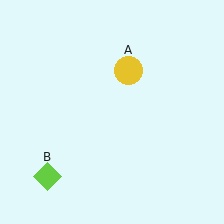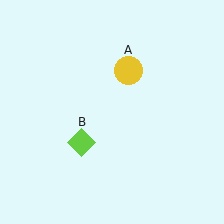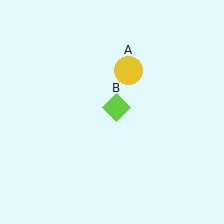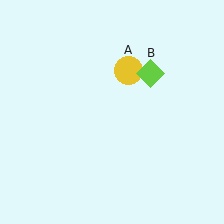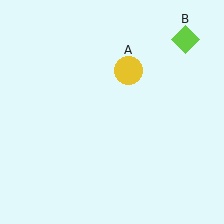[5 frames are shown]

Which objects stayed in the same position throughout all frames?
Yellow circle (object A) remained stationary.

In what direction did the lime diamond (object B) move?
The lime diamond (object B) moved up and to the right.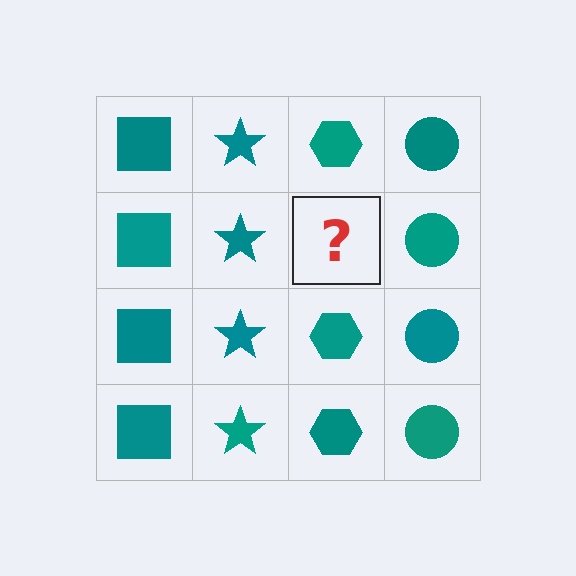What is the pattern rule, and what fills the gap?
The rule is that each column has a consistent shape. The gap should be filled with a teal hexagon.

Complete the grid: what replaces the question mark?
The question mark should be replaced with a teal hexagon.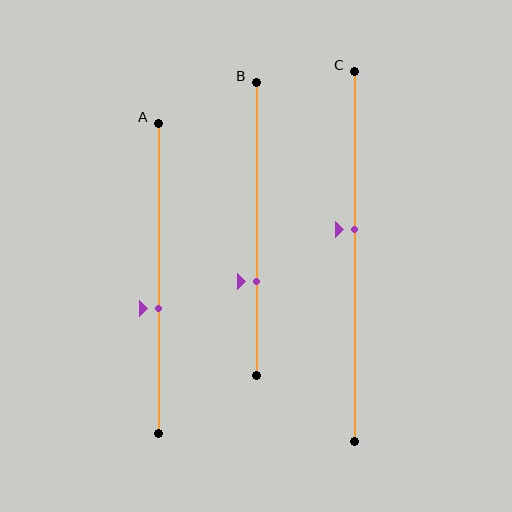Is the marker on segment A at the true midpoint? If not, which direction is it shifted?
No, the marker on segment A is shifted downward by about 10% of the segment length.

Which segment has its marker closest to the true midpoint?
Segment C has its marker closest to the true midpoint.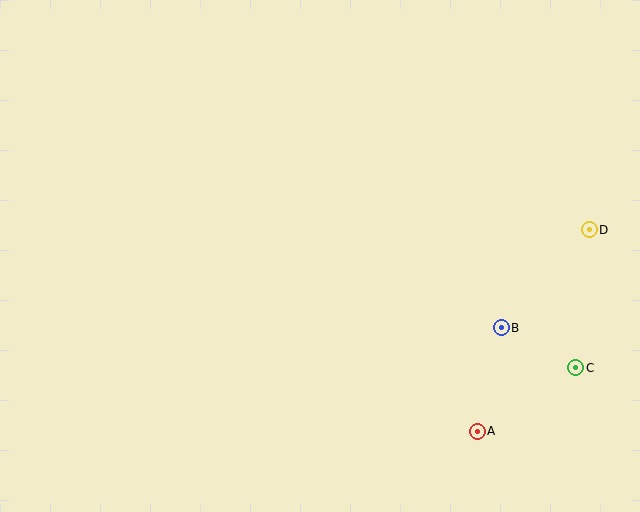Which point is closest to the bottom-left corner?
Point A is closest to the bottom-left corner.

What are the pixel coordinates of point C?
Point C is at (576, 368).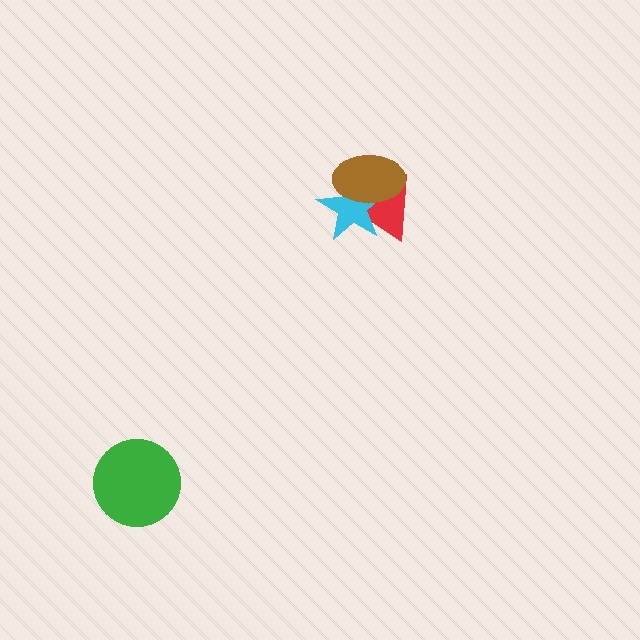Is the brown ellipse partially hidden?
No, no other shape covers it.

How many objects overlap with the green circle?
0 objects overlap with the green circle.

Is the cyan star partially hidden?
Yes, it is partially covered by another shape.